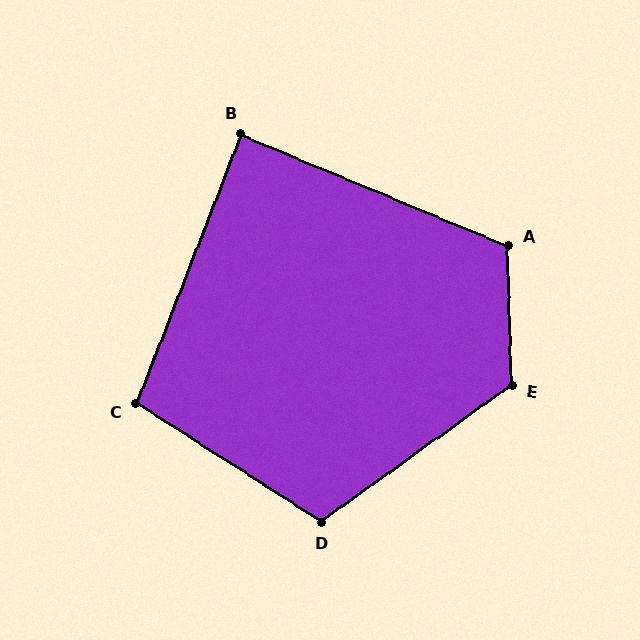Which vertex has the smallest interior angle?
B, at approximately 89 degrees.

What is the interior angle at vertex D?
Approximately 112 degrees (obtuse).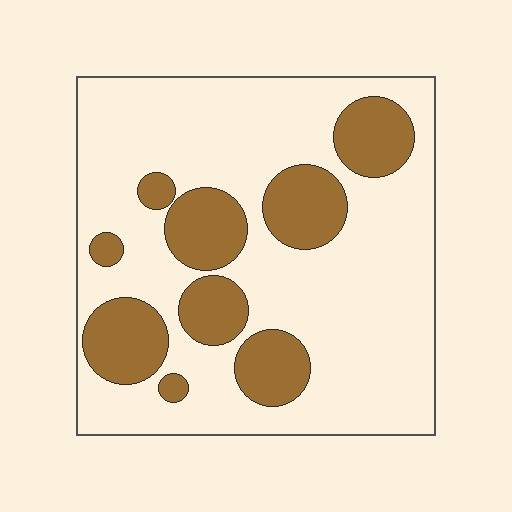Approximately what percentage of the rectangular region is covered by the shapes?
Approximately 25%.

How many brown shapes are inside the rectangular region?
9.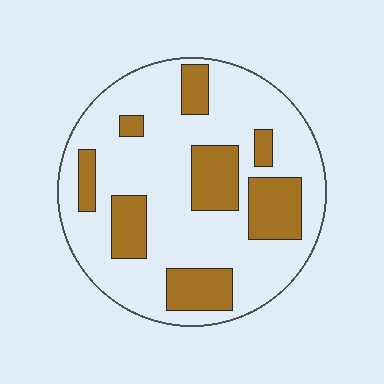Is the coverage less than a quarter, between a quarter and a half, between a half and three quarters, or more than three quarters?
Between a quarter and a half.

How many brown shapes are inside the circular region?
8.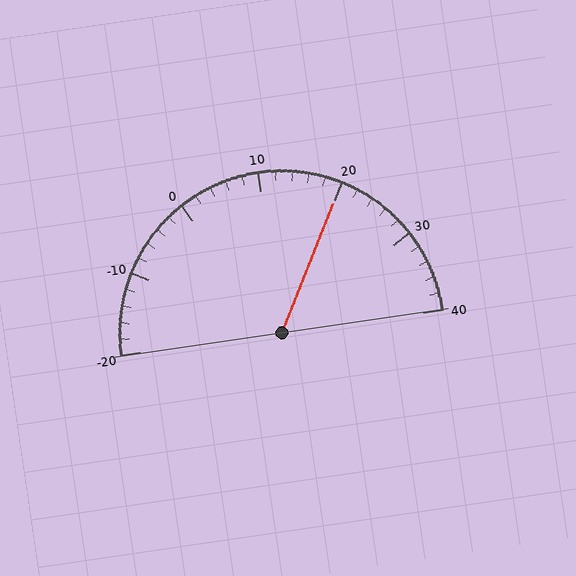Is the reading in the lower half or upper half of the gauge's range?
The reading is in the upper half of the range (-20 to 40).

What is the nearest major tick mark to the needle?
The nearest major tick mark is 20.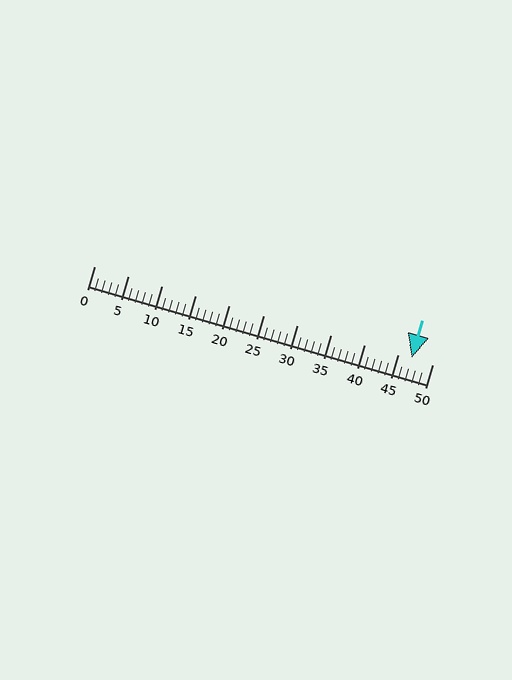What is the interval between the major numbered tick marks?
The major tick marks are spaced 5 units apart.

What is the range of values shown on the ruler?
The ruler shows values from 0 to 50.